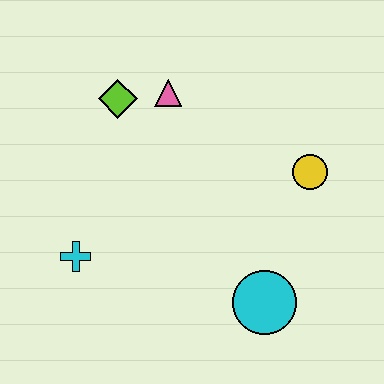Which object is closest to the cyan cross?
The lime diamond is closest to the cyan cross.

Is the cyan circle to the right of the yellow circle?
No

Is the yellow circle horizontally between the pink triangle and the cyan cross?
No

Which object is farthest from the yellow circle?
The cyan cross is farthest from the yellow circle.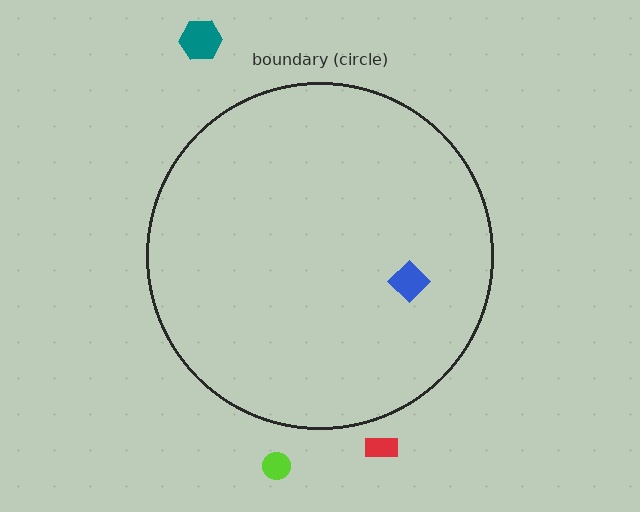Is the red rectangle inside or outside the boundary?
Outside.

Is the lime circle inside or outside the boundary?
Outside.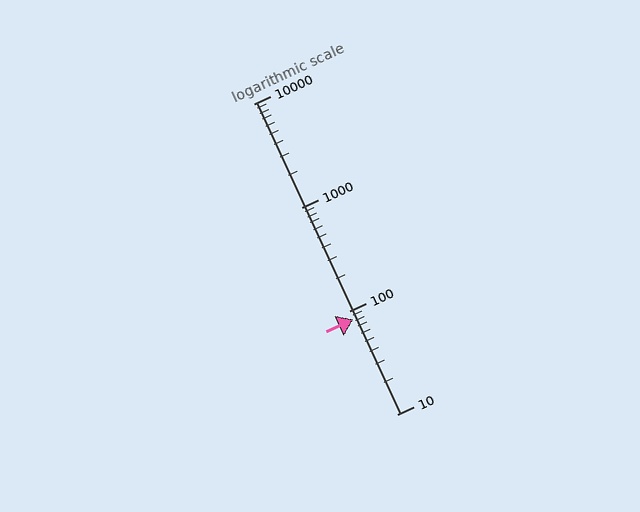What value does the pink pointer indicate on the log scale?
The pointer indicates approximately 83.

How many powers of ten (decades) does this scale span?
The scale spans 3 decades, from 10 to 10000.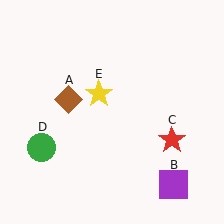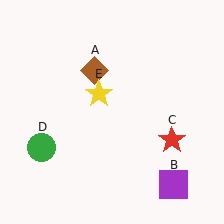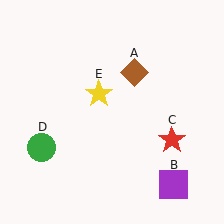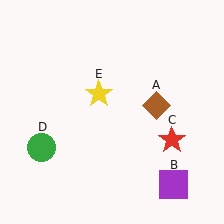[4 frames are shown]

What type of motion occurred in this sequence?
The brown diamond (object A) rotated clockwise around the center of the scene.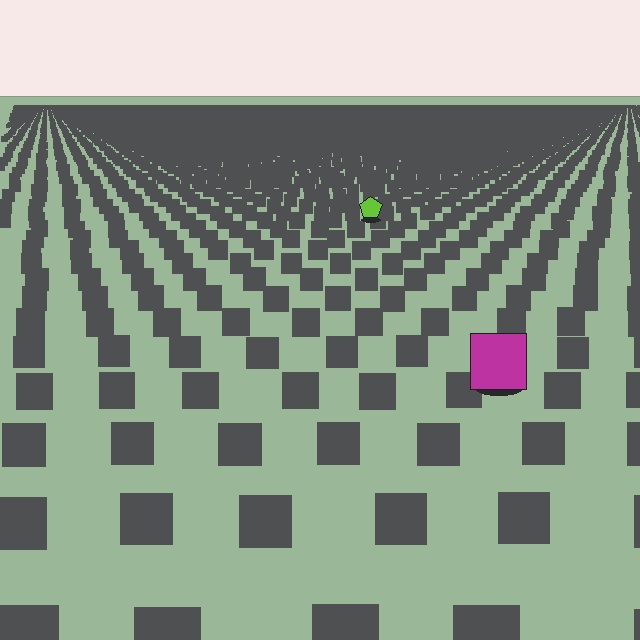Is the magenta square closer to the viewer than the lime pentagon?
Yes. The magenta square is closer — you can tell from the texture gradient: the ground texture is coarser near it.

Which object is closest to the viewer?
The magenta square is closest. The texture marks near it are larger and more spread out.